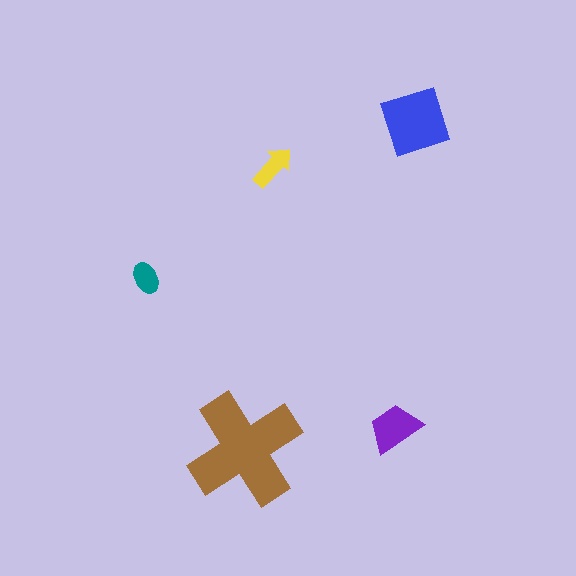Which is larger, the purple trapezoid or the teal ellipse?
The purple trapezoid.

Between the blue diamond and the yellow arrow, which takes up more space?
The blue diamond.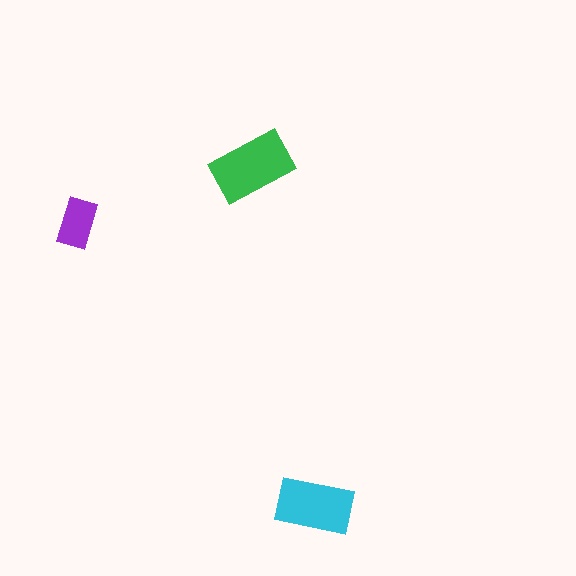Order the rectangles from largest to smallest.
the green one, the cyan one, the purple one.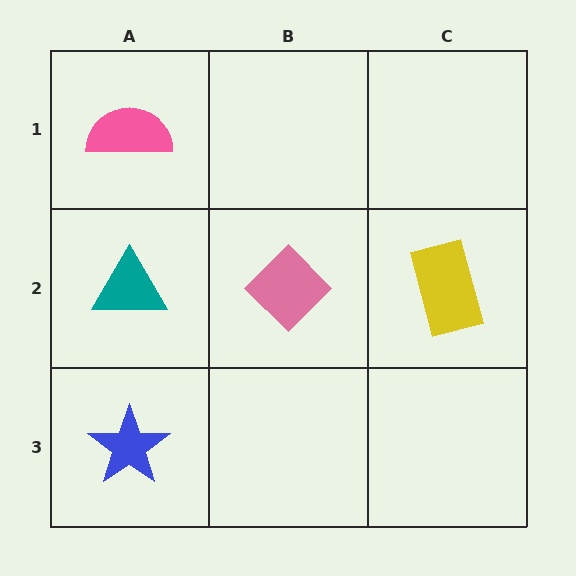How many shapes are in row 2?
3 shapes.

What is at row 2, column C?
A yellow rectangle.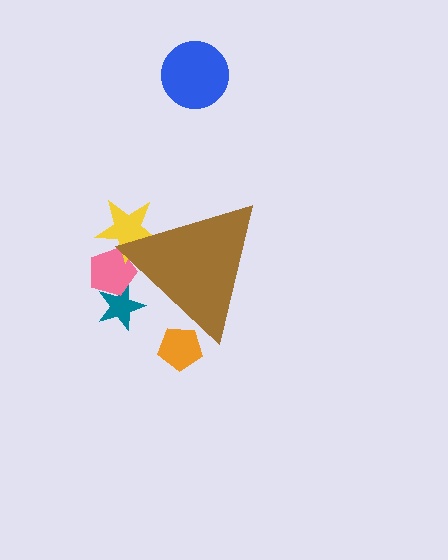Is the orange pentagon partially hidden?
Yes, the orange pentagon is partially hidden behind the brown triangle.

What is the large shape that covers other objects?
A brown triangle.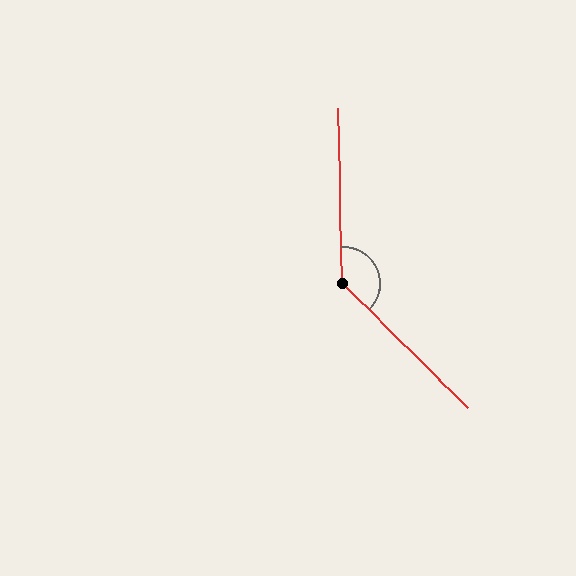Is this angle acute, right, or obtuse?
It is obtuse.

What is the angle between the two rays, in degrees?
Approximately 136 degrees.